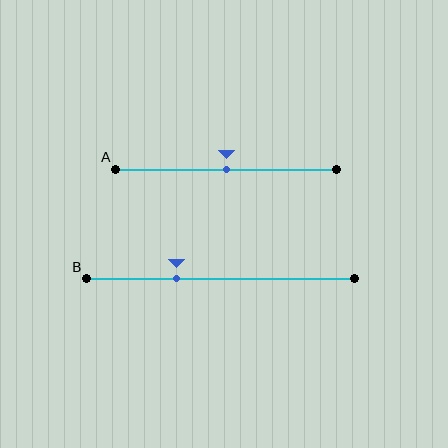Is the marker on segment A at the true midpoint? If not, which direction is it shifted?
Yes, the marker on segment A is at the true midpoint.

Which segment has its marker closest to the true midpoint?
Segment A has its marker closest to the true midpoint.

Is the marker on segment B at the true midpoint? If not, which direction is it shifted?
No, the marker on segment B is shifted to the left by about 16% of the segment length.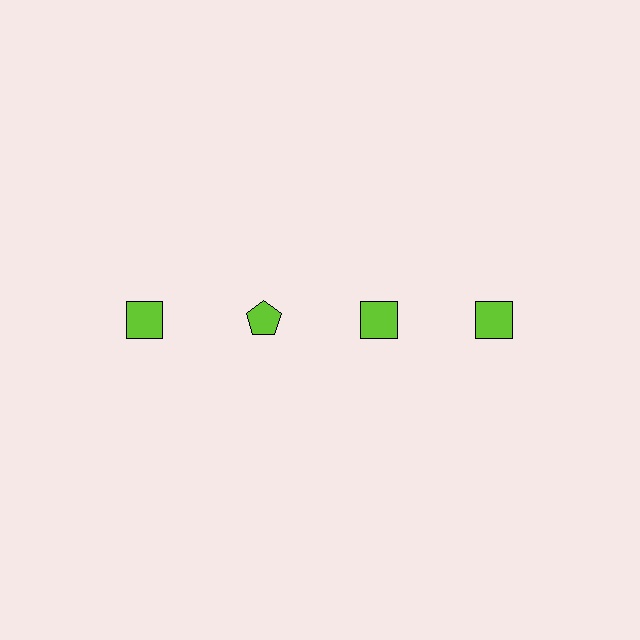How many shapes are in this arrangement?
There are 4 shapes arranged in a grid pattern.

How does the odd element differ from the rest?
It has a different shape: pentagon instead of square.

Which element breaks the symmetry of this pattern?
The lime pentagon in the top row, second from left column breaks the symmetry. All other shapes are lime squares.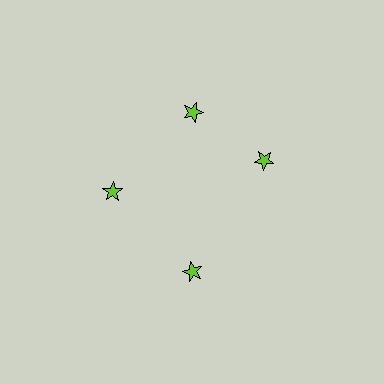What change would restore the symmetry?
The symmetry would be restored by rotating it back into even spacing with its neighbors so that all 4 stars sit at equal angles and equal distance from the center.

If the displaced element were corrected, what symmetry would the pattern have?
It would have 4-fold rotational symmetry — the pattern would map onto itself every 90 degrees.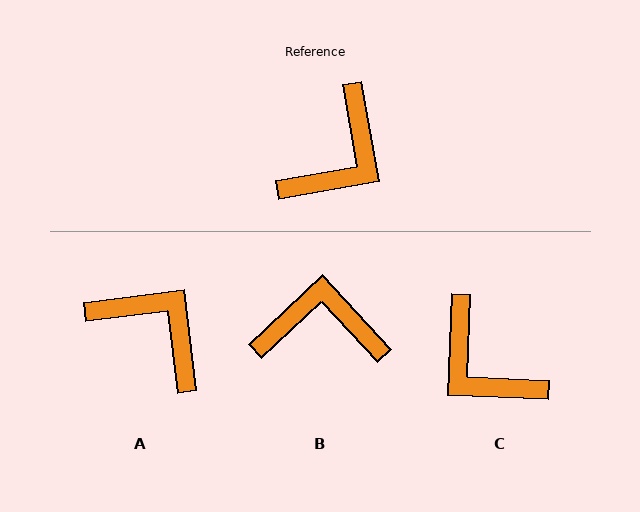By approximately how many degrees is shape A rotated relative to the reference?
Approximately 87 degrees counter-clockwise.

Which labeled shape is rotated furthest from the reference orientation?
B, about 123 degrees away.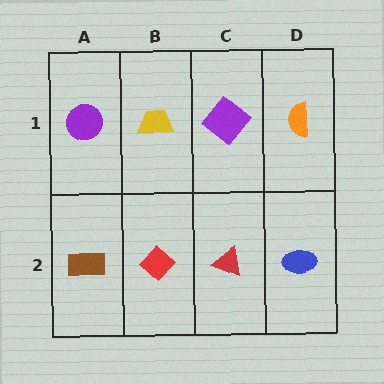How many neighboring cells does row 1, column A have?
2.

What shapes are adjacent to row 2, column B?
A yellow trapezoid (row 1, column B), a brown rectangle (row 2, column A), a red triangle (row 2, column C).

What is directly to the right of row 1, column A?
A yellow trapezoid.